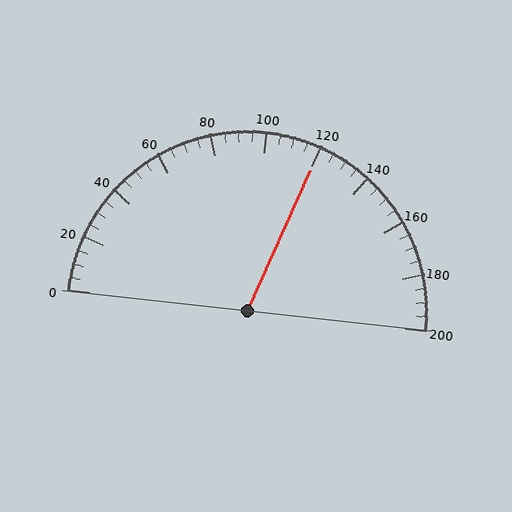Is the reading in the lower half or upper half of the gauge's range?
The reading is in the upper half of the range (0 to 200).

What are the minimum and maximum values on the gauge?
The gauge ranges from 0 to 200.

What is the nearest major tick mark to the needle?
The nearest major tick mark is 120.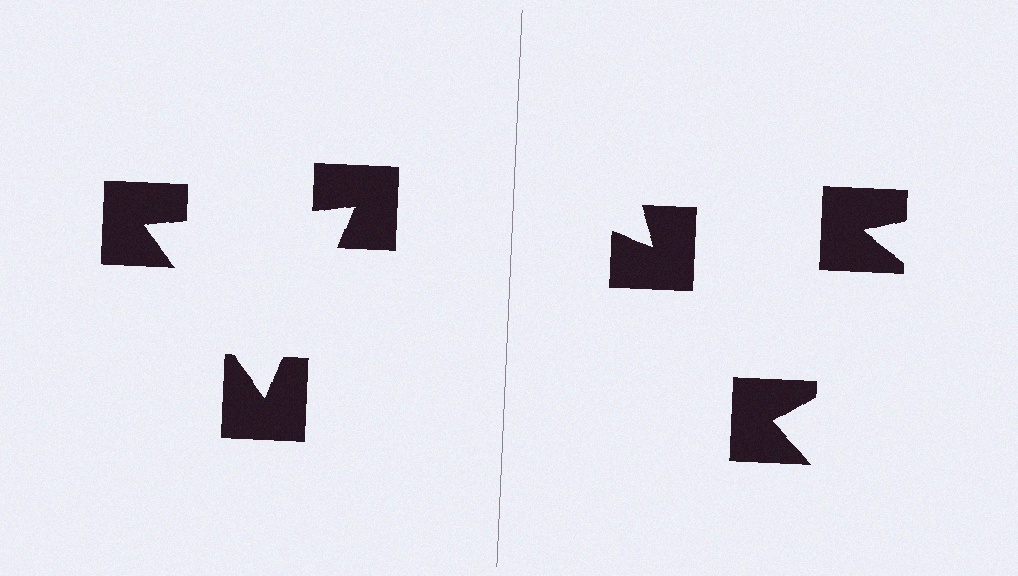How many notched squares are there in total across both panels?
6 — 3 on each side.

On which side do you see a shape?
An illusory triangle appears on the left side. On the right side the wedge cuts are rotated, so no coherent shape forms.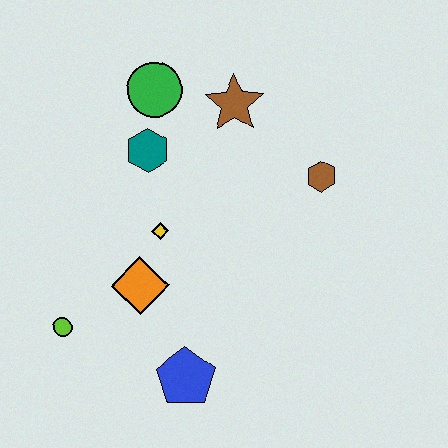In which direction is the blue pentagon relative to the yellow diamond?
The blue pentagon is below the yellow diamond.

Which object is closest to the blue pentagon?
The orange diamond is closest to the blue pentagon.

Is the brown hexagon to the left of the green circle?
No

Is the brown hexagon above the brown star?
No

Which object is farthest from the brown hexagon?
The lime circle is farthest from the brown hexagon.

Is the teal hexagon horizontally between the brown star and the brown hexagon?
No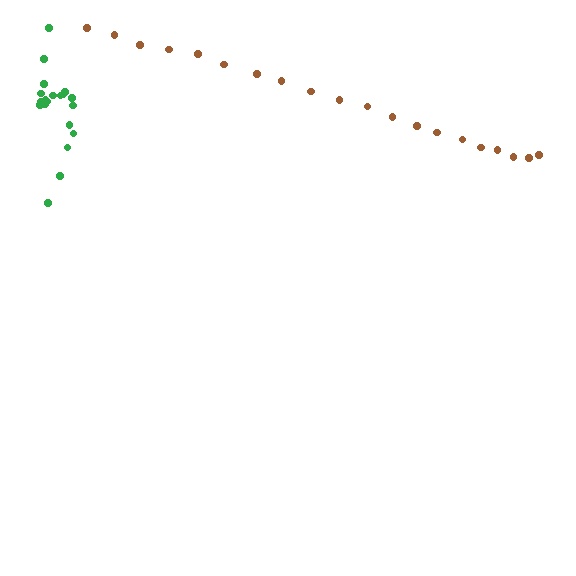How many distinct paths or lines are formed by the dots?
There are 2 distinct paths.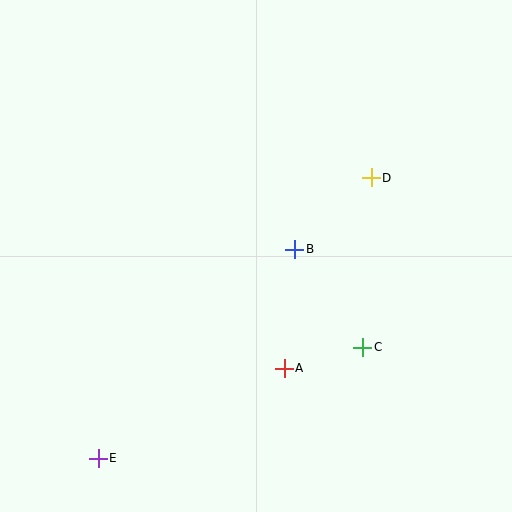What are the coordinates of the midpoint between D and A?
The midpoint between D and A is at (328, 273).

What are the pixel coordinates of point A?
Point A is at (284, 368).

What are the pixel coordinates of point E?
Point E is at (98, 458).